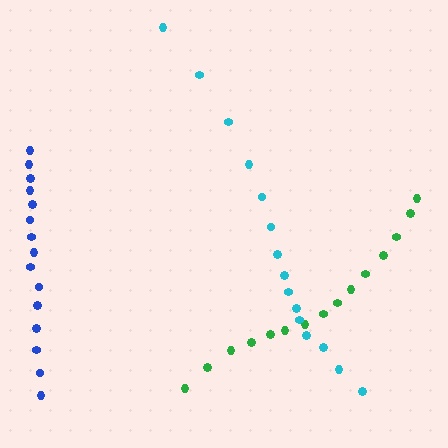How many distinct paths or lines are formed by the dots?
There are 3 distinct paths.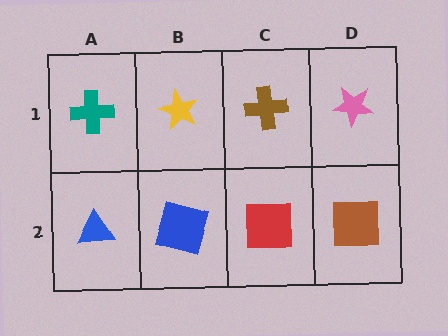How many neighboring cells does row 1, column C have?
3.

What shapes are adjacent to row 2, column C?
A brown cross (row 1, column C), a blue square (row 2, column B), a brown square (row 2, column D).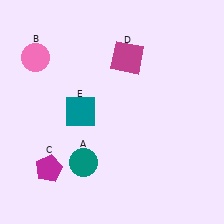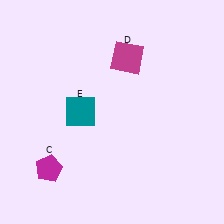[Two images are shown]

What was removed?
The teal circle (A), the pink circle (B) were removed in Image 2.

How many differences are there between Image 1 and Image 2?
There are 2 differences between the two images.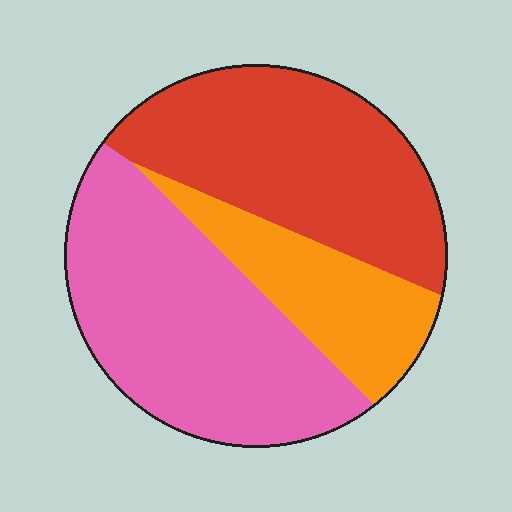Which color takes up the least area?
Orange, at roughly 20%.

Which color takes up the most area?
Pink, at roughly 45%.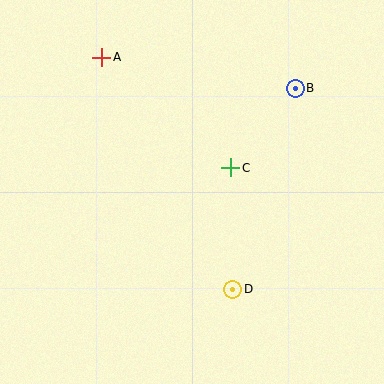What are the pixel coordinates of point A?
Point A is at (102, 57).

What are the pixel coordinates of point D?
Point D is at (233, 289).